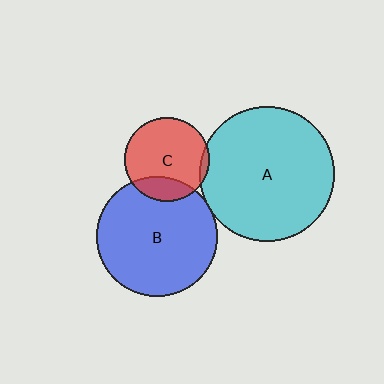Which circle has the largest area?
Circle A (cyan).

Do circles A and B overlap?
Yes.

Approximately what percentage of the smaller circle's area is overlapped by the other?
Approximately 5%.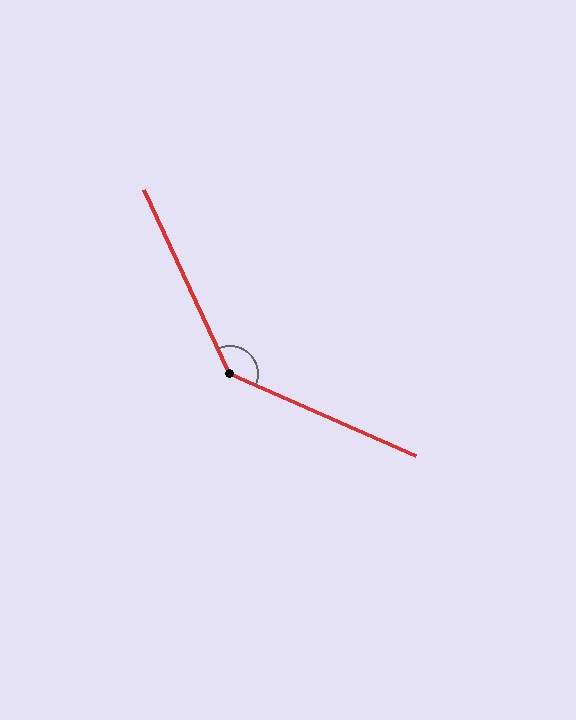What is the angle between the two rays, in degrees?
Approximately 139 degrees.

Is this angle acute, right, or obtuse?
It is obtuse.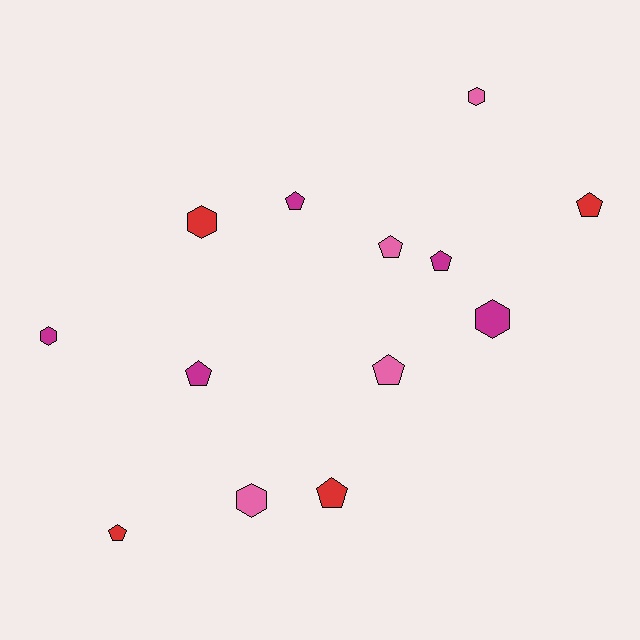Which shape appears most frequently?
Pentagon, with 8 objects.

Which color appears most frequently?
Magenta, with 5 objects.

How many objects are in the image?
There are 13 objects.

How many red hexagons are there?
There is 1 red hexagon.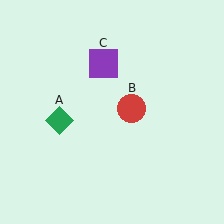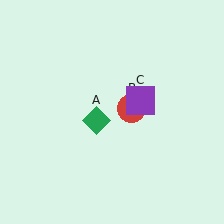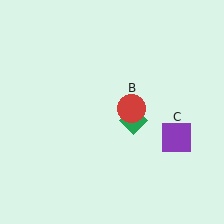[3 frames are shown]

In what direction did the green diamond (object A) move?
The green diamond (object A) moved right.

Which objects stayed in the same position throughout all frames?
Red circle (object B) remained stationary.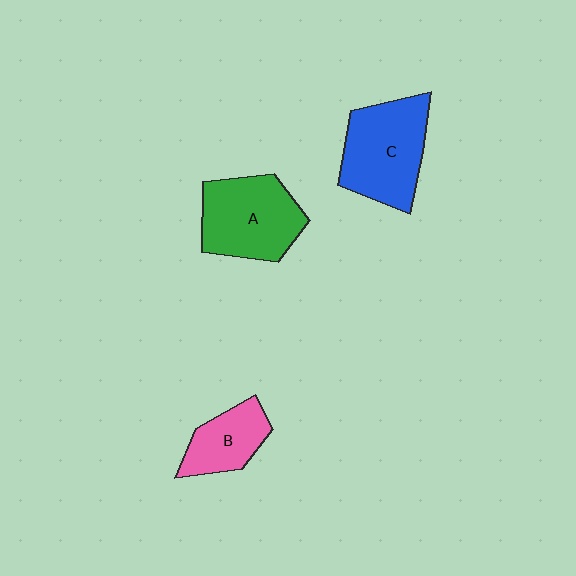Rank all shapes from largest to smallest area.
From largest to smallest: C (blue), A (green), B (pink).